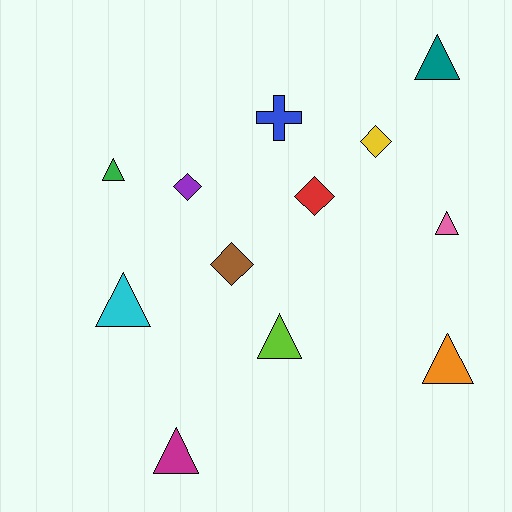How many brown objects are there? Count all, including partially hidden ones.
There is 1 brown object.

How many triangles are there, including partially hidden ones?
There are 7 triangles.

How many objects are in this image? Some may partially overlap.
There are 12 objects.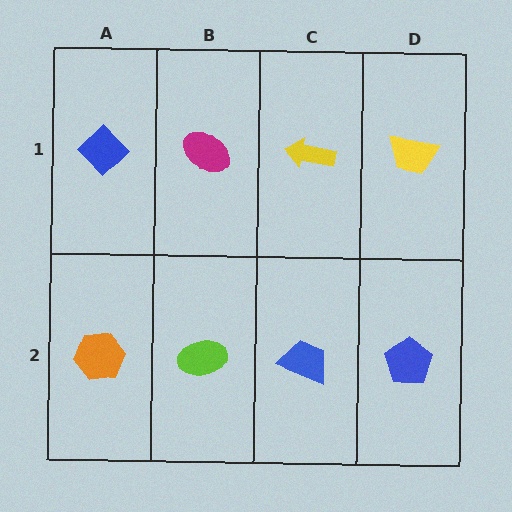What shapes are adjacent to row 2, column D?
A yellow trapezoid (row 1, column D), a blue trapezoid (row 2, column C).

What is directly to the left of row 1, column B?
A blue diamond.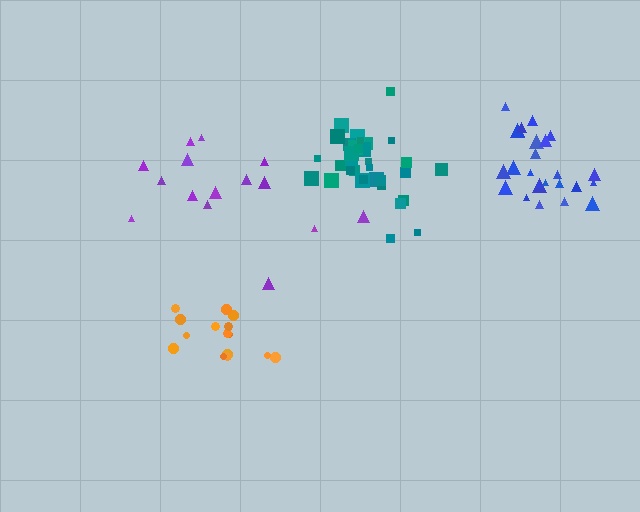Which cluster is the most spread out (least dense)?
Purple.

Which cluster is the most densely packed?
Teal.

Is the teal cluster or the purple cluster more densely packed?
Teal.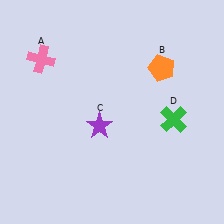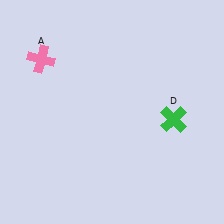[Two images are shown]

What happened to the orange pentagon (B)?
The orange pentagon (B) was removed in Image 2. It was in the top-right area of Image 1.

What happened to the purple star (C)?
The purple star (C) was removed in Image 2. It was in the bottom-left area of Image 1.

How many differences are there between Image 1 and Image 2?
There are 2 differences between the two images.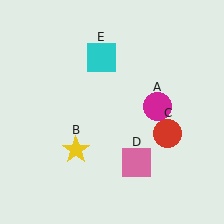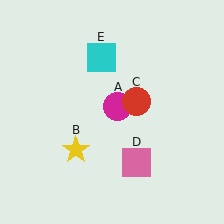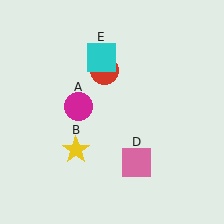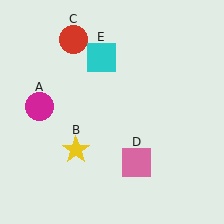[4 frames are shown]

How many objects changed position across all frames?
2 objects changed position: magenta circle (object A), red circle (object C).